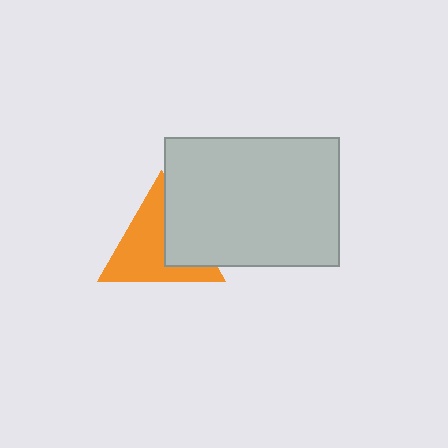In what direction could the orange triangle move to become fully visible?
The orange triangle could move left. That would shift it out from behind the light gray rectangle entirely.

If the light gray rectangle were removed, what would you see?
You would see the complete orange triangle.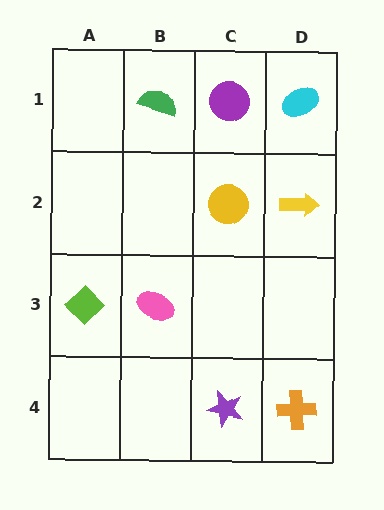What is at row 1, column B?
A green semicircle.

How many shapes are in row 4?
2 shapes.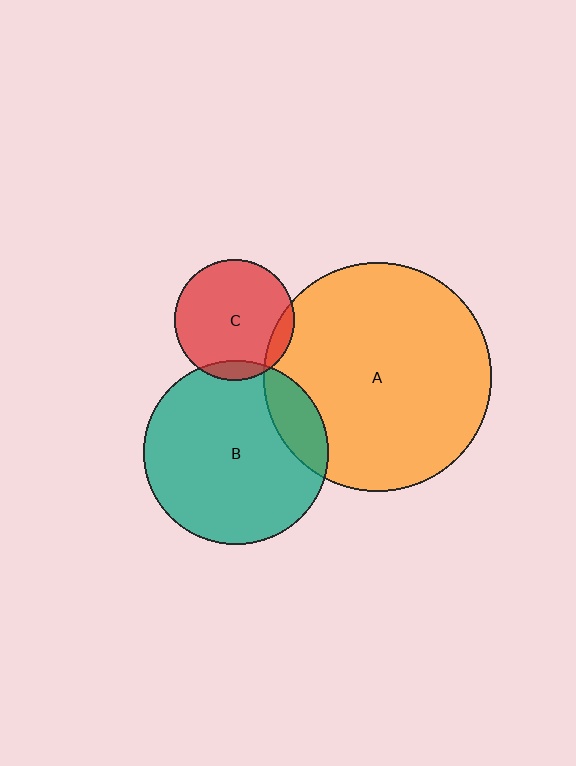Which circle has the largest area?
Circle A (orange).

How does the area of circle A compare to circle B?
Approximately 1.5 times.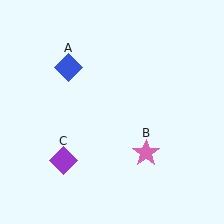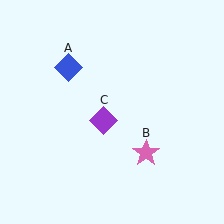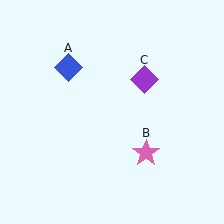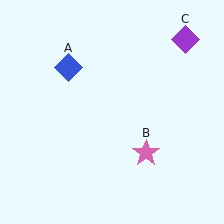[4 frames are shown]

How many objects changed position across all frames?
1 object changed position: purple diamond (object C).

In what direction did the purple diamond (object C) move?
The purple diamond (object C) moved up and to the right.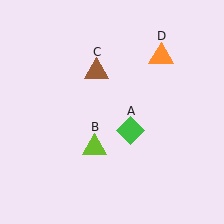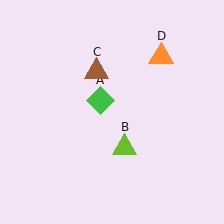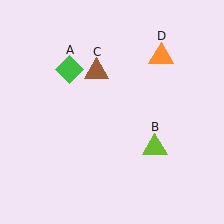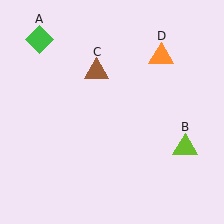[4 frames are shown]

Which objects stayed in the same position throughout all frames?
Brown triangle (object C) and orange triangle (object D) remained stationary.